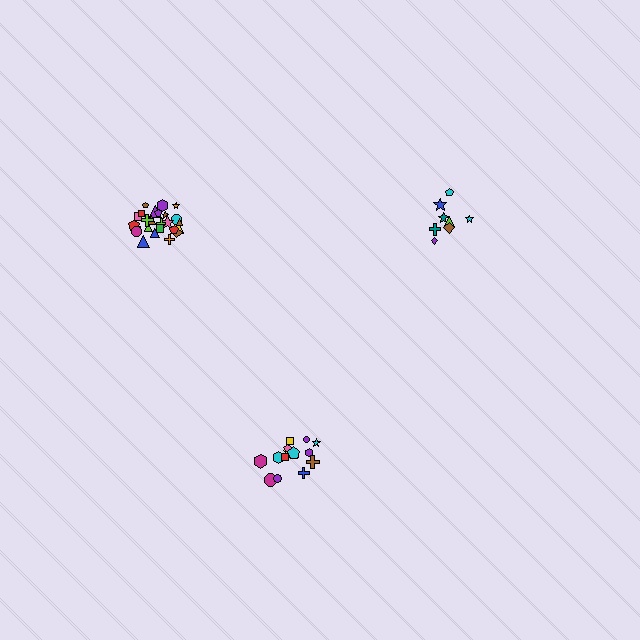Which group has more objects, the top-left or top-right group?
The top-left group.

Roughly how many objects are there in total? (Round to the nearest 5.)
Roughly 50 objects in total.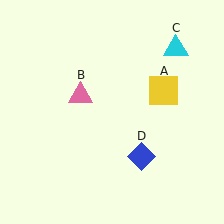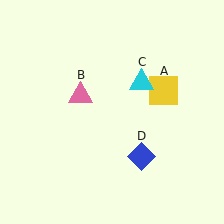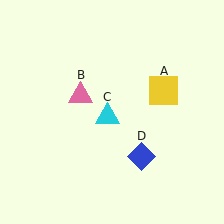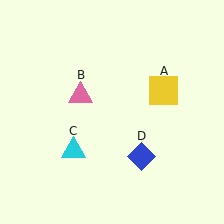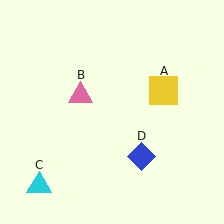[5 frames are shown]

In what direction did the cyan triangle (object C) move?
The cyan triangle (object C) moved down and to the left.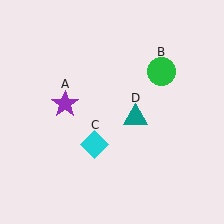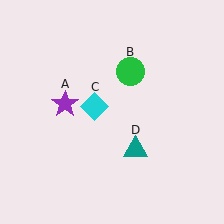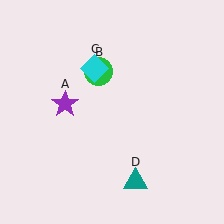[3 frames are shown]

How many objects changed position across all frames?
3 objects changed position: green circle (object B), cyan diamond (object C), teal triangle (object D).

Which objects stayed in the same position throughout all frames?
Purple star (object A) remained stationary.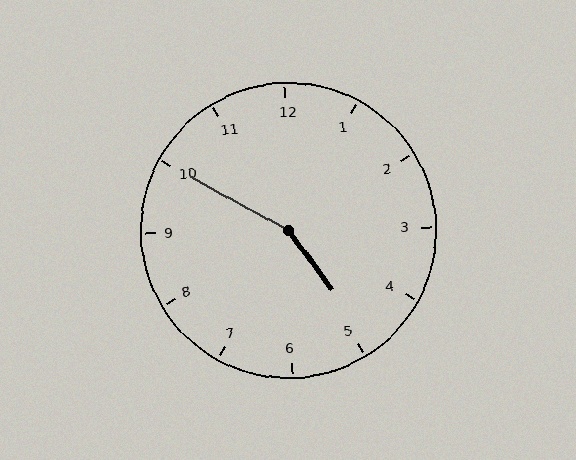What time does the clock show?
4:50.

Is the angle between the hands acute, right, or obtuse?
It is obtuse.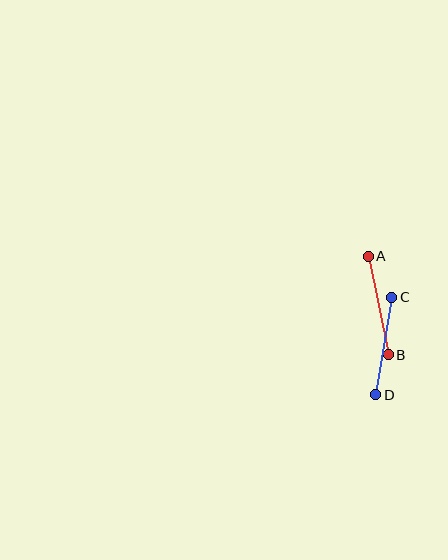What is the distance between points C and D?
The distance is approximately 99 pixels.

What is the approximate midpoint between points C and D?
The midpoint is at approximately (384, 346) pixels.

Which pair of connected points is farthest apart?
Points A and B are farthest apart.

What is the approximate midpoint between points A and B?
The midpoint is at approximately (378, 306) pixels.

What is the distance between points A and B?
The distance is approximately 100 pixels.